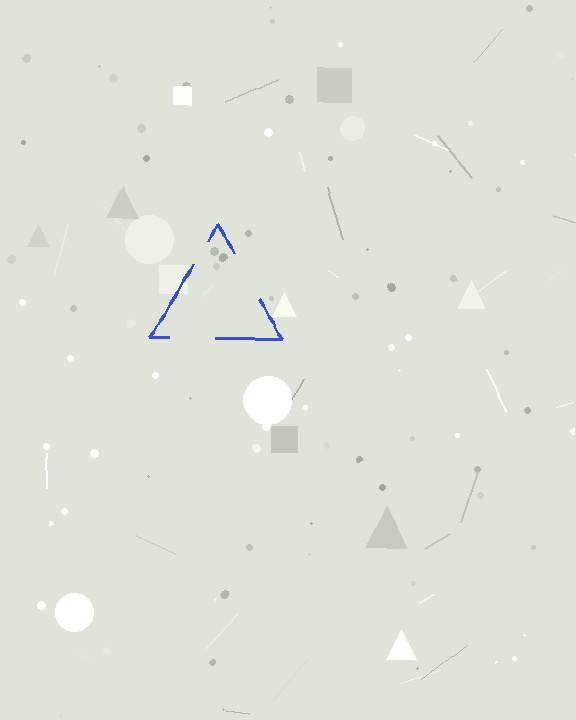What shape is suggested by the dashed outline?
The dashed outline suggests a triangle.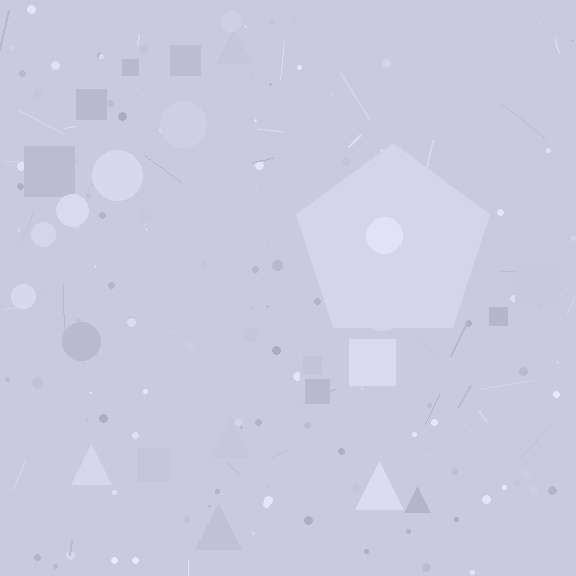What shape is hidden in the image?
A pentagon is hidden in the image.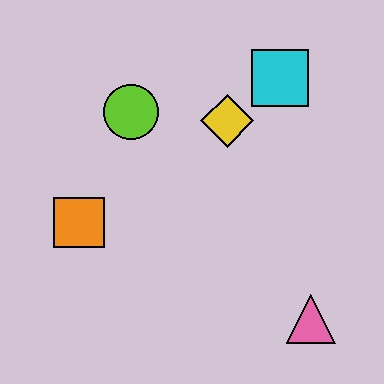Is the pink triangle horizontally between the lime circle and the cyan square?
No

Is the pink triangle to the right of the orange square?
Yes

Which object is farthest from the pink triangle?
The lime circle is farthest from the pink triangle.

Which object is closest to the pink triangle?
The yellow diamond is closest to the pink triangle.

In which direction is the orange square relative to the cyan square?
The orange square is to the left of the cyan square.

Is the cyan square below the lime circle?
No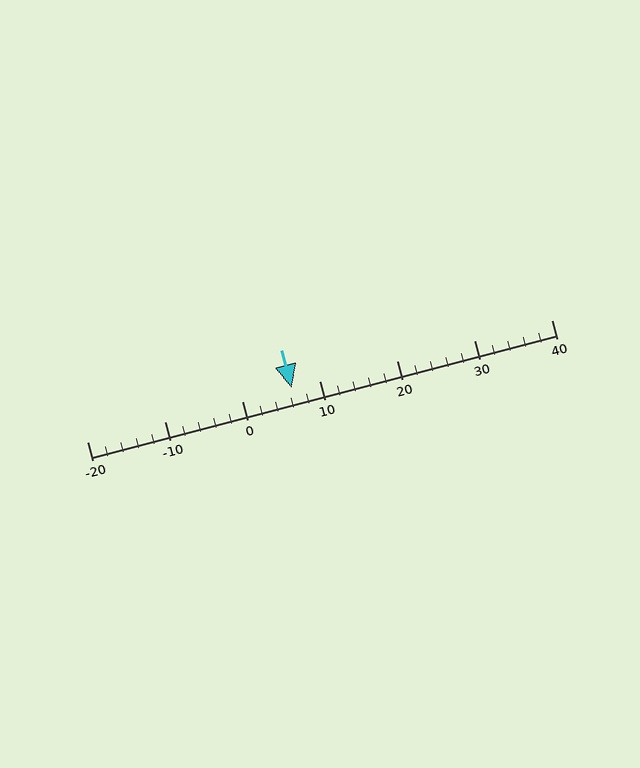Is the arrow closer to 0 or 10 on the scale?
The arrow is closer to 10.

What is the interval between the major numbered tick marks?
The major tick marks are spaced 10 units apart.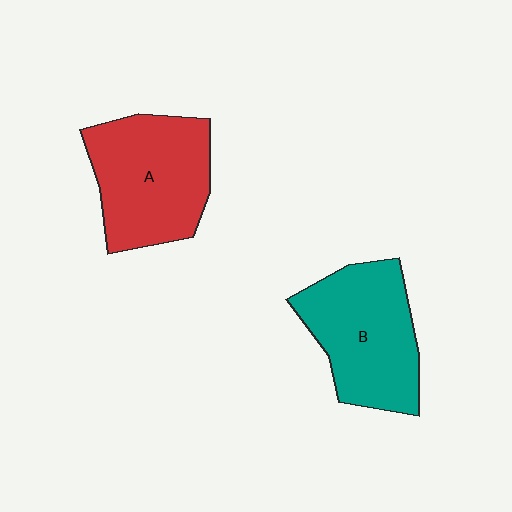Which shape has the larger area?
Shape A (red).